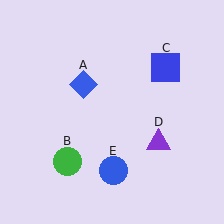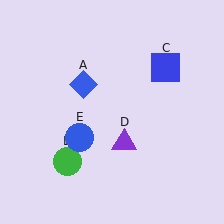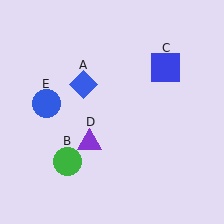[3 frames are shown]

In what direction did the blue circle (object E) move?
The blue circle (object E) moved up and to the left.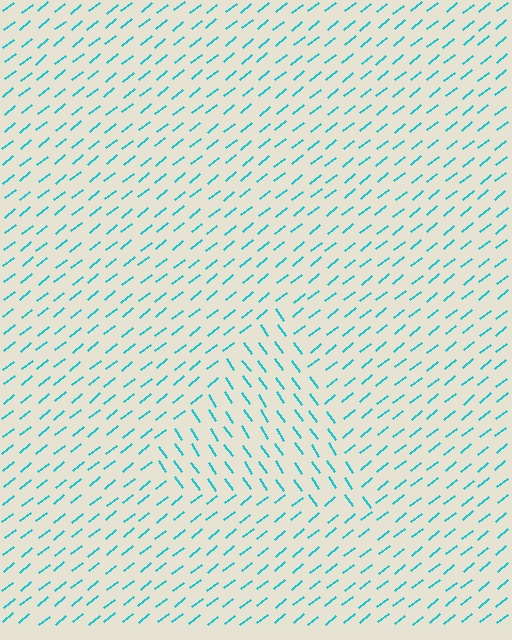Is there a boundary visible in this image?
Yes, there is a texture boundary formed by a change in line orientation.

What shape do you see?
I see a triangle.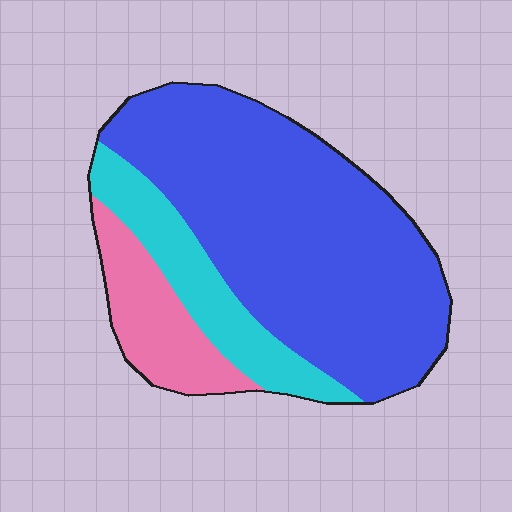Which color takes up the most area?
Blue, at roughly 65%.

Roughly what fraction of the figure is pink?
Pink covers roughly 15% of the figure.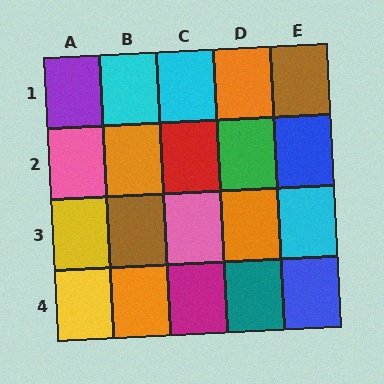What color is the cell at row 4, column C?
Magenta.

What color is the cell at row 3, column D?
Orange.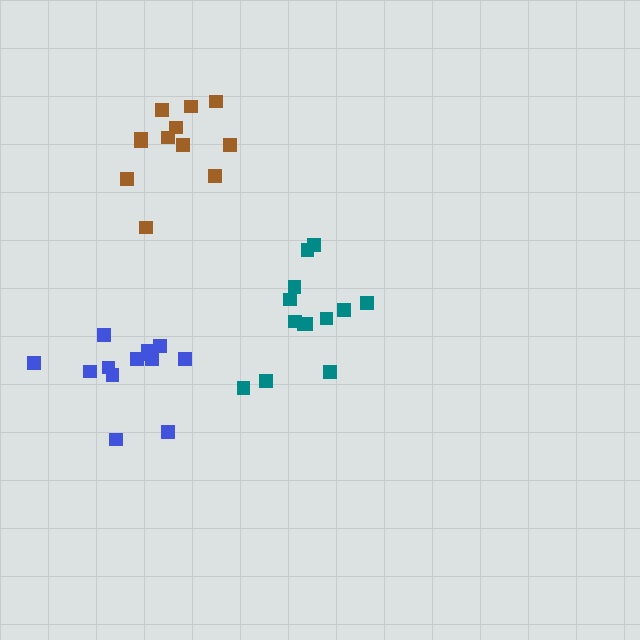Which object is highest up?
The brown cluster is topmost.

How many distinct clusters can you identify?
There are 3 distinct clusters.